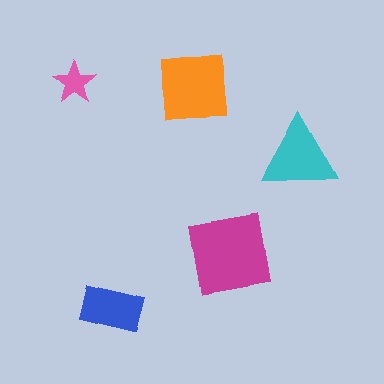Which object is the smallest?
The pink star.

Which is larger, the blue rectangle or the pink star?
The blue rectangle.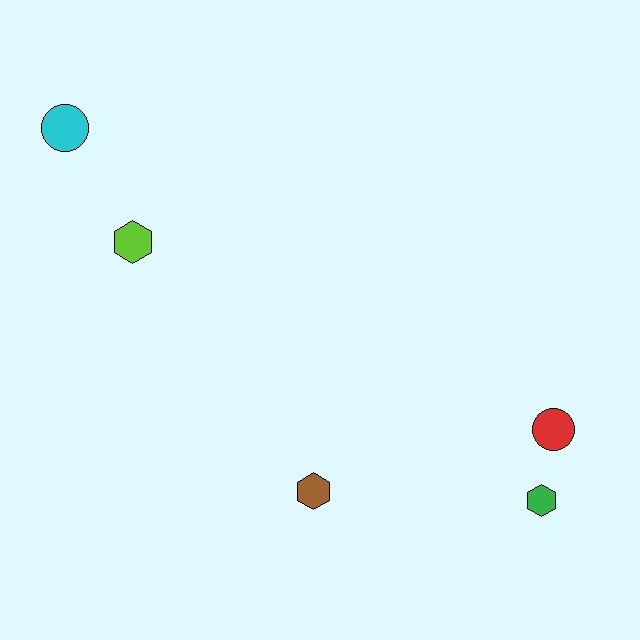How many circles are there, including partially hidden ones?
There are 2 circles.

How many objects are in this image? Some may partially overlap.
There are 5 objects.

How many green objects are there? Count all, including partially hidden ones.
There is 1 green object.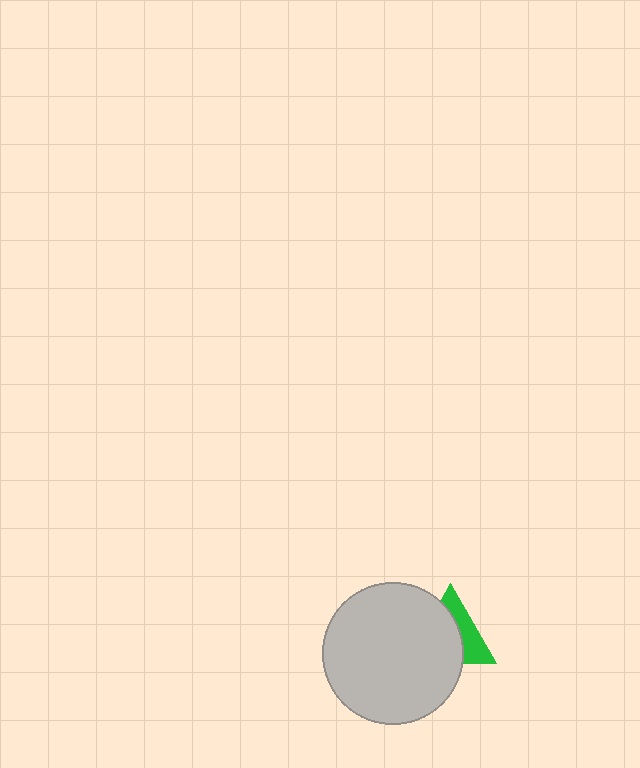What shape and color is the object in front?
The object in front is a light gray circle.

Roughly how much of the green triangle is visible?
A small part of it is visible (roughly 41%).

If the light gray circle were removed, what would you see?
You would see the complete green triangle.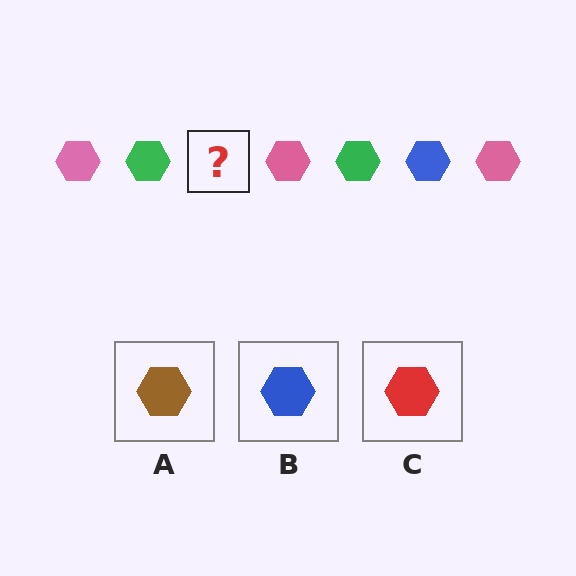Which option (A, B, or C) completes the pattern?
B.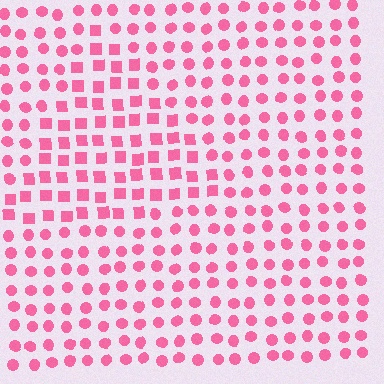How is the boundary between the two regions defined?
The boundary is defined by a change in element shape: squares inside vs. circles outside. All elements share the same color and spacing.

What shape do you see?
I see a triangle.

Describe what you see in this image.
The image is filled with small pink elements arranged in a uniform grid. A triangle-shaped region contains squares, while the surrounding area contains circles. The boundary is defined purely by the change in element shape.